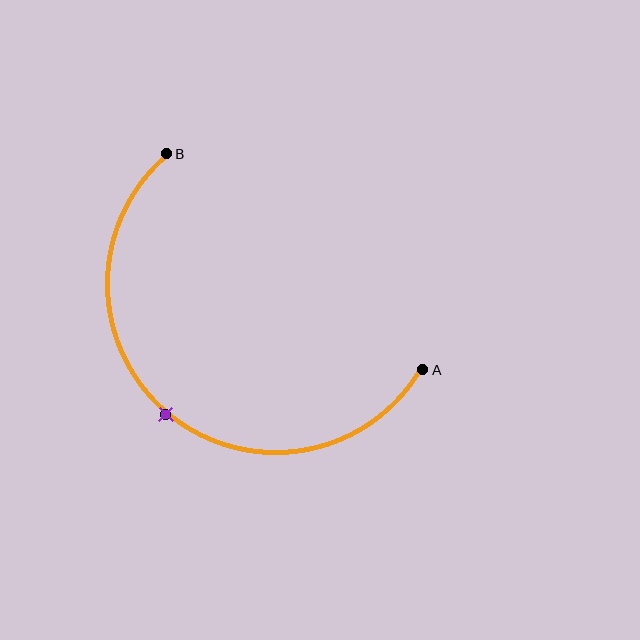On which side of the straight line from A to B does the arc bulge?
The arc bulges below and to the left of the straight line connecting A and B.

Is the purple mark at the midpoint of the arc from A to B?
Yes. The purple mark lies on the arc at equal arc-length from both A and B — it is the arc midpoint.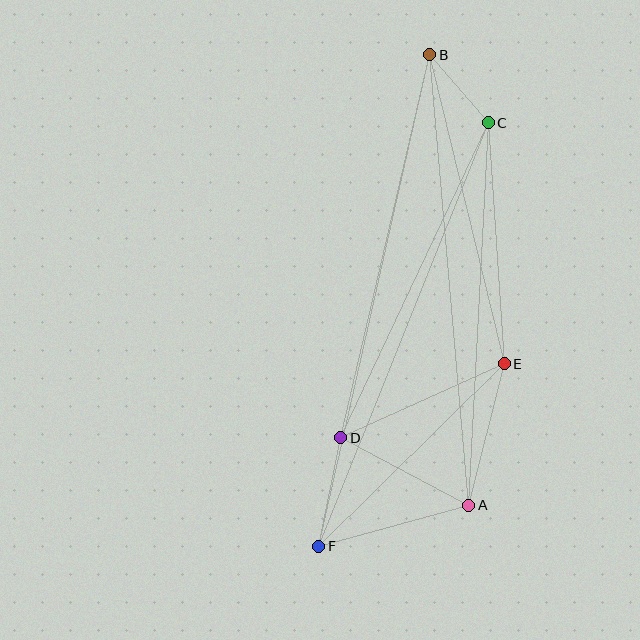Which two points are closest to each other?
Points B and C are closest to each other.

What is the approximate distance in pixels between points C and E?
The distance between C and E is approximately 241 pixels.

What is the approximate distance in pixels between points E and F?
The distance between E and F is approximately 260 pixels.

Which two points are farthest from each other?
Points B and F are farthest from each other.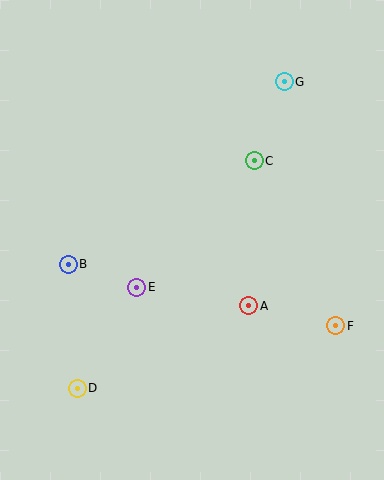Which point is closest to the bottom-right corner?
Point F is closest to the bottom-right corner.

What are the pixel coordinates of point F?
Point F is at (336, 326).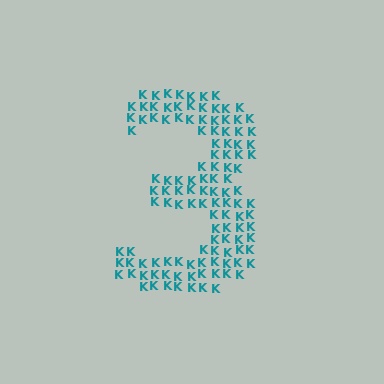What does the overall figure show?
The overall figure shows the digit 3.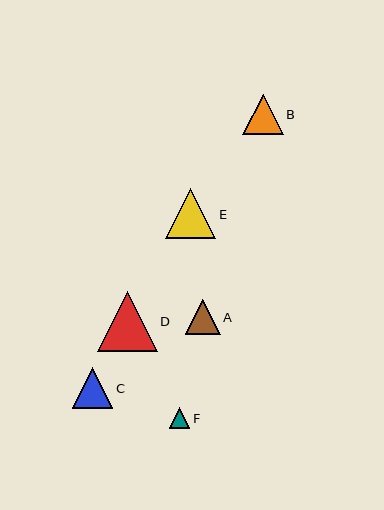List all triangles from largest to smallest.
From largest to smallest: D, E, C, B, A, F.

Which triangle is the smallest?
Triangle F is the smallest with a size of approximately 21 pixels.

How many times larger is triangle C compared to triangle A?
Triangle C is approximately 1.2 times the size of triangle A.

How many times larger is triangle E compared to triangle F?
Triangle E is approximately 2.4 times the size of triangle F.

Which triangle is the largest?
Triangle D is the largest with a size of approximately 59 pixels.